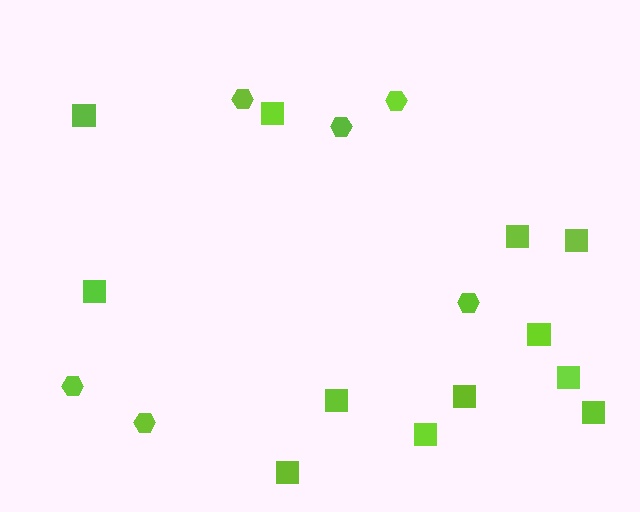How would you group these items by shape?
There are 2 groups: one group of squares (12) and one group of hexagons (6).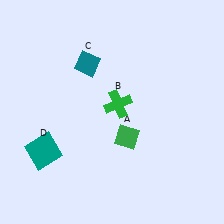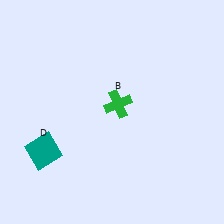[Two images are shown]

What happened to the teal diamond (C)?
The teal diamond (C) was removed in Image 2. It was in the top-left area of Image 1.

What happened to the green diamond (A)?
The green diamond (A) was removed in Image 2. It was in the bottom-right area of Image 1.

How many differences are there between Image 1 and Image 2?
There are 2 differences between the two images.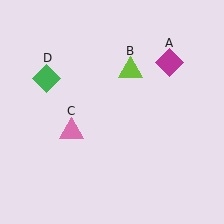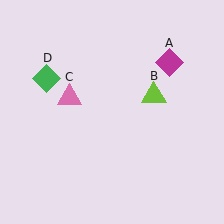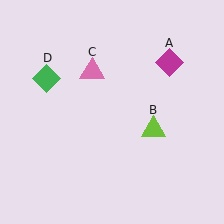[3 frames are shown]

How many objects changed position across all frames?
2 objects changed position: lime triangle (object B), pink triangle (object C).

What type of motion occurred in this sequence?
The lime triangle (object B), pink triangle (object C) rotated clockwise around the center of the scene.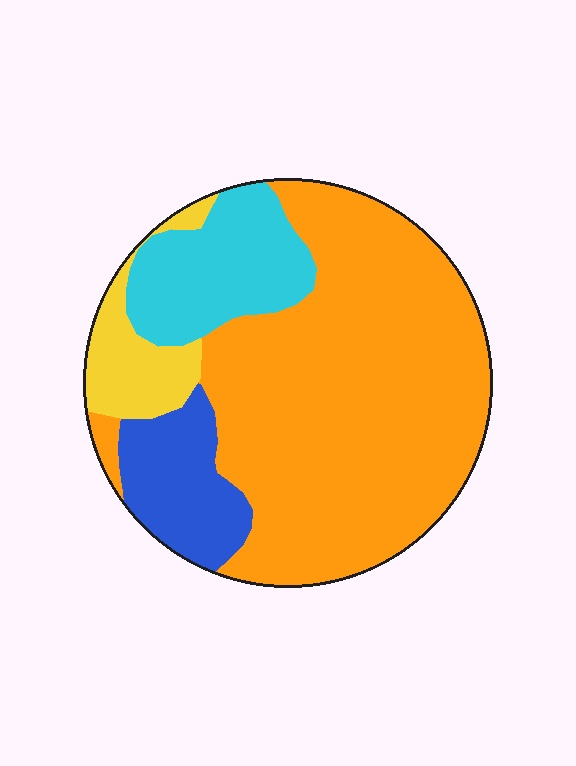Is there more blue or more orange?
Orange.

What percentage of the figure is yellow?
Yellow covers 9% of the figure.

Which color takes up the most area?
Orange, at roughly 65%.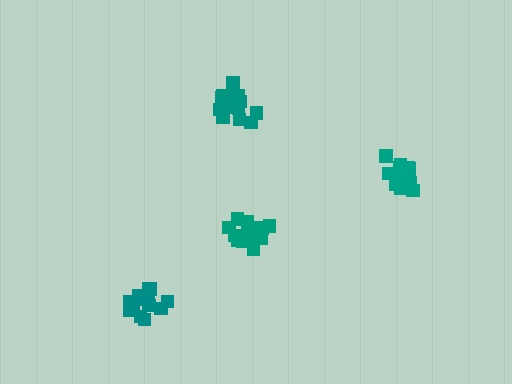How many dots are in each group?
Group 1: 16 dots, Group 2: 17 dots, Group 3: 16 dots, Group 4: 17 dots (66 total).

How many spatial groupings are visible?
There are 4 spatial groupings.